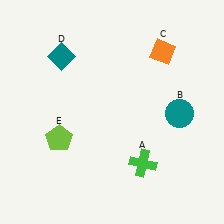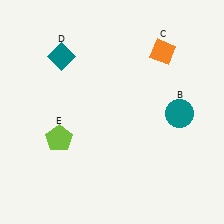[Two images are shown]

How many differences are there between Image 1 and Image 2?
There is 1 difference between the two images.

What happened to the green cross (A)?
The green cross (A) was removed in Image 2. It was in the bottom-right area of Image 1.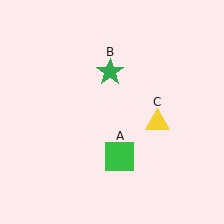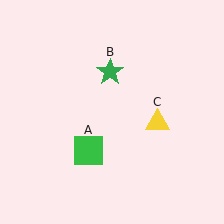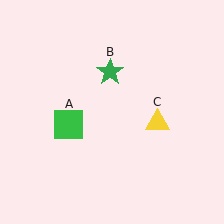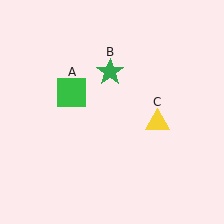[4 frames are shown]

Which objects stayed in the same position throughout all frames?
Green star (object B) and yellow triangle (object C) remained stationary.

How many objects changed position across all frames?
1 object changed position: green square (object A).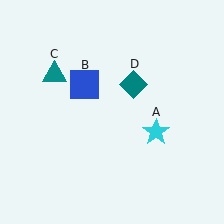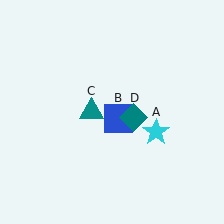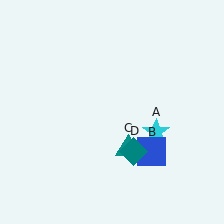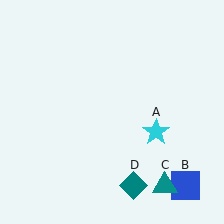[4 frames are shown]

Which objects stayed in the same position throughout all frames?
Cyan star (object A) remained stationary.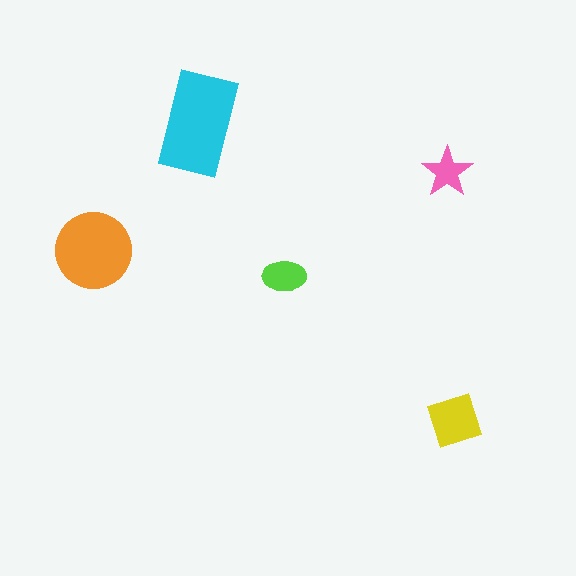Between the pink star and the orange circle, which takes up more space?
The orange circle.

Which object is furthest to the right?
The yellow diamond is rightmost.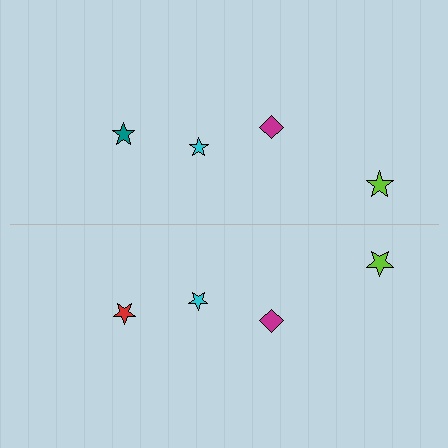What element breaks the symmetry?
The red star on the bottom side breaks the symmetry — its mirror counterpart is teal.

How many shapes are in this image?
There are 8 shapes in this image.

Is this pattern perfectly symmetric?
No, the pattern is not perfectly symmetric. The red star on the bottom side breaks the symmetry — its mirror counterpart is teal.